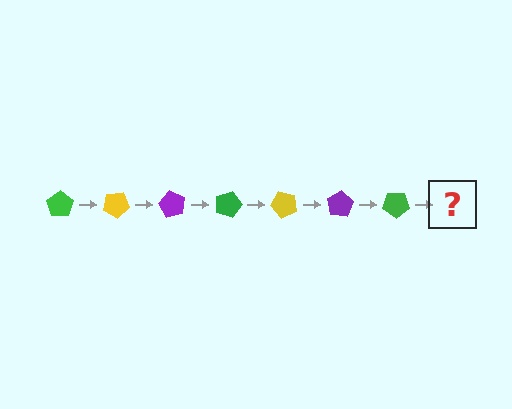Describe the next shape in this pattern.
It should be a yellow pentagon, rotated 210 degrees from the start.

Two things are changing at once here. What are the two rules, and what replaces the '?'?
The two rules are that it rotates 30 degrees each step and the color cycles through green, yellow, and purple. The '?' should be a yellow pentagon, rotated 210 degrees from the start.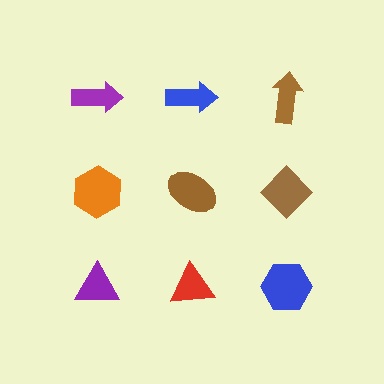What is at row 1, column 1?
A purple arrow.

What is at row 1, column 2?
A blue arrow.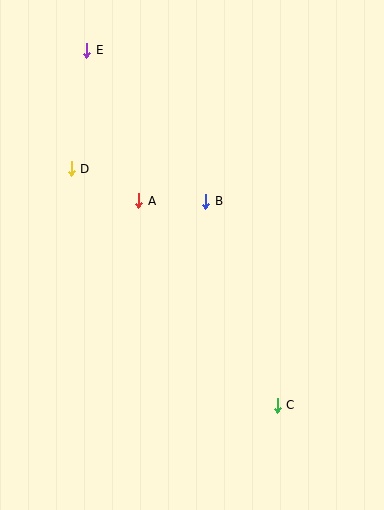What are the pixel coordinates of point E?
Point E is at (87, 50).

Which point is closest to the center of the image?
Point B at (206, 201) is closest to the center.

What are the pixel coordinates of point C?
Point C is at (277, 405).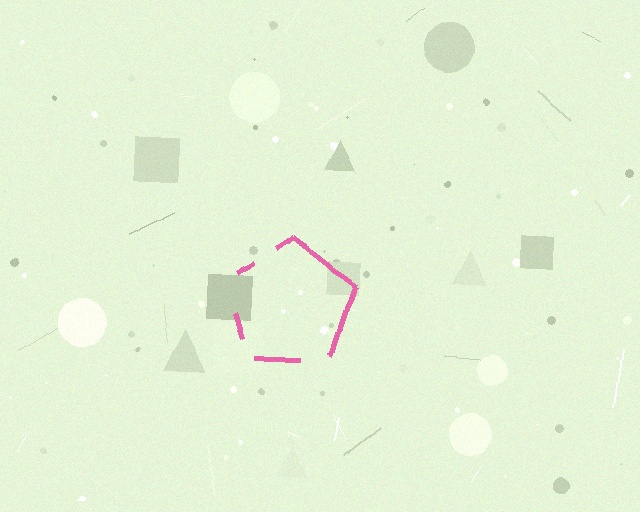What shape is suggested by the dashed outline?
The dashed outline suggests a pentagon.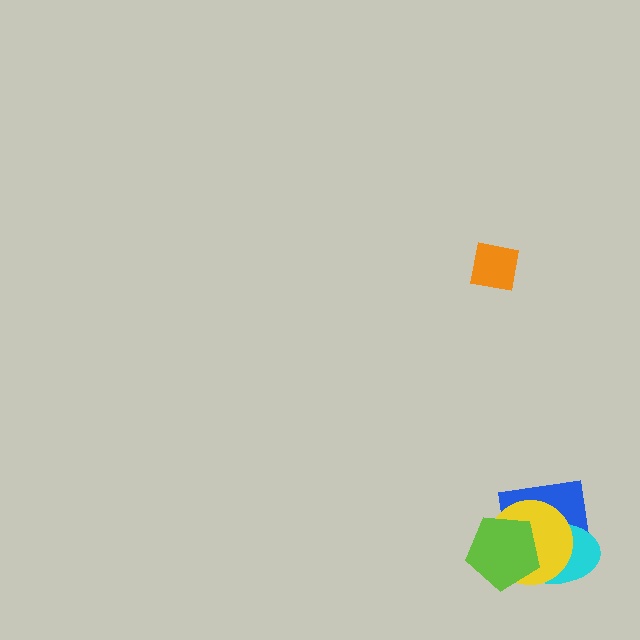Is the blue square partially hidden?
Yes, it is partially covered by another shape.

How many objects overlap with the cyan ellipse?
3 objects overlap with the cyan ellipse.